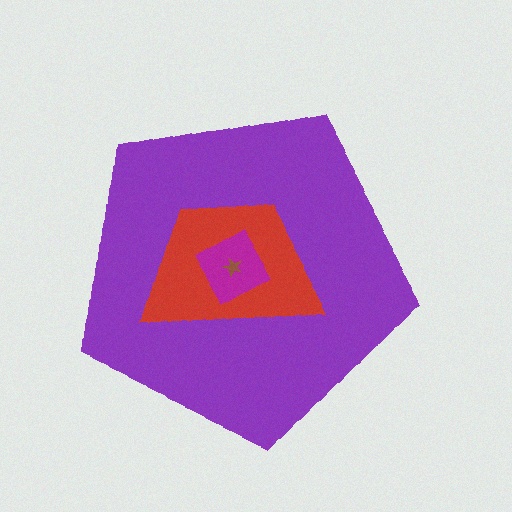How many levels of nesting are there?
4.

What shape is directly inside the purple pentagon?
The red trapezoid.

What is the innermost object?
The brown star.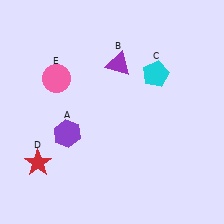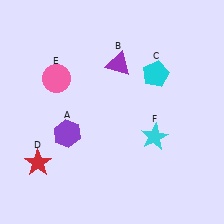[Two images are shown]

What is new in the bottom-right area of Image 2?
A cyan star (F) was added in the bottom-right area of Image 2.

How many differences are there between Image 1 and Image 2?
There is 1 difference between the two images.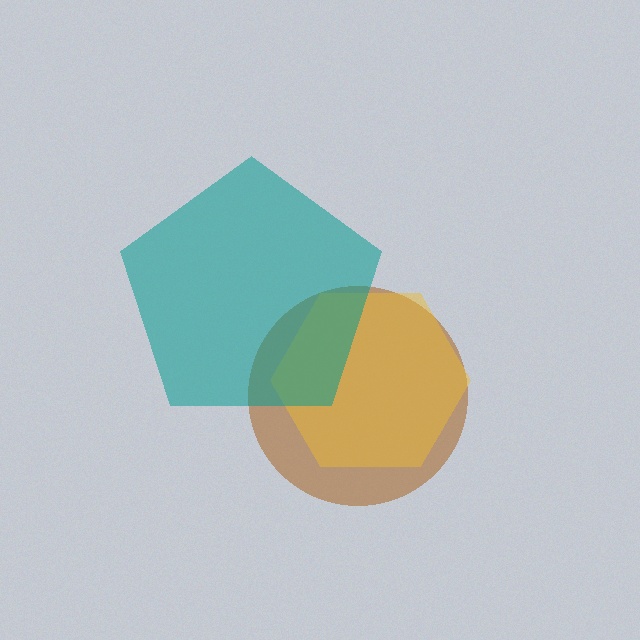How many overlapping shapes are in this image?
There are 3 overlapping shapes in the image.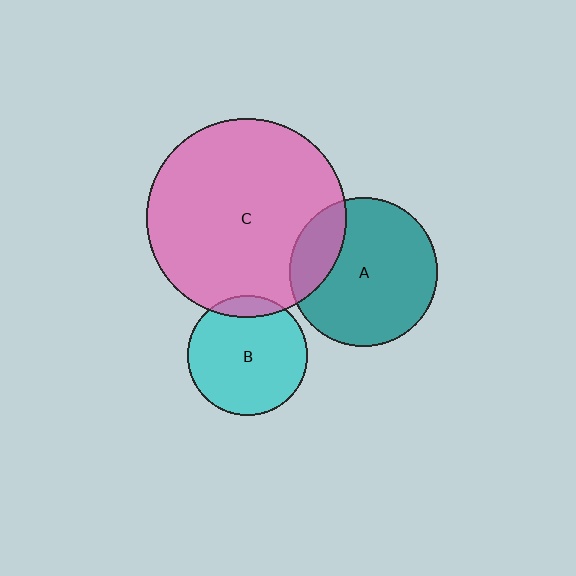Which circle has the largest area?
Circle C (pink).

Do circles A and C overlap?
Yes.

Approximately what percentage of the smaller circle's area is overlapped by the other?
Approximately 20%.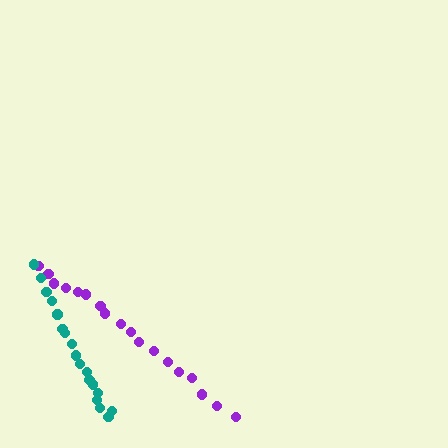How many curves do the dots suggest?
There are 2 distinct paths.